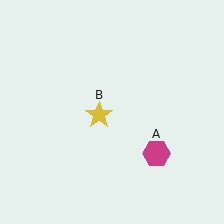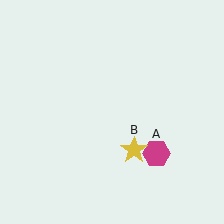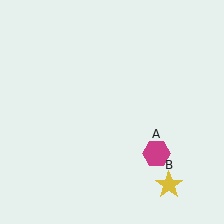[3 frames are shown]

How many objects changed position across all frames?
1 object changed position: yellow star (object B).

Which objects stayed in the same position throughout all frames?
Magenta hexagon (object A) remained stationary.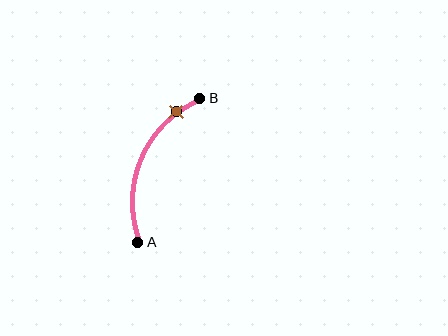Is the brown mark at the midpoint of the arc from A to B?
No. The brown mark lies on the arc but is closer to endpoint B. The arc midpoint would be at the point on the curve equidistant along the arc from both A and B.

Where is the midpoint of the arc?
The arc midpoint is the point on the curve farthest from the straight line joining A and B. It sits to the left of that line.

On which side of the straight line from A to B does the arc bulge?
The arc bulges to the left of the straight line connecting A and B.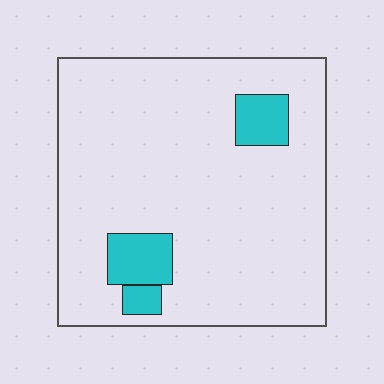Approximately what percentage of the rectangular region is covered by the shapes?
Approximately 10%.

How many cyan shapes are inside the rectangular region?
3.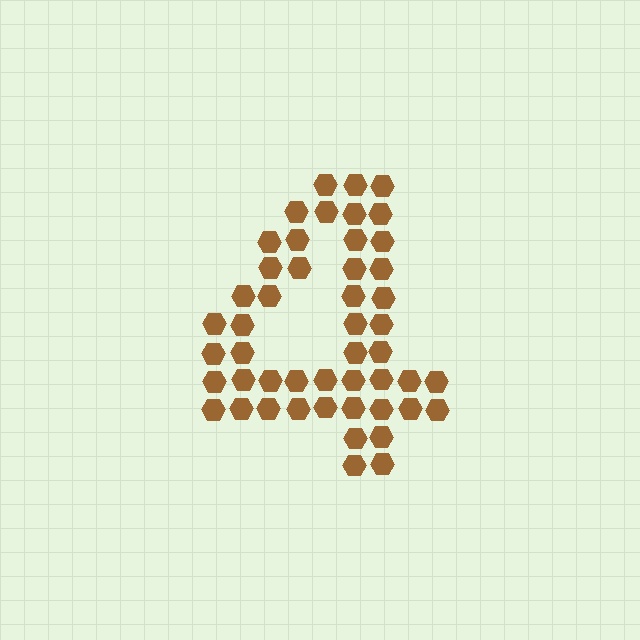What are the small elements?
The small elements are hexagons.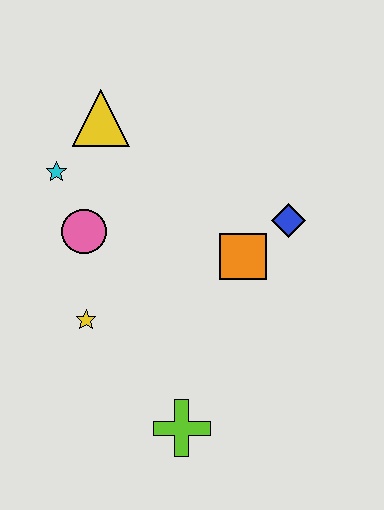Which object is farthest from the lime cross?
The yellow triangle is farthest from the lime cross.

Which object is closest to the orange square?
The blue diamond is closest to the orange square.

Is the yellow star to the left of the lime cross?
Yes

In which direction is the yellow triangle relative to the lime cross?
The yellow triangle is above the lime cross.